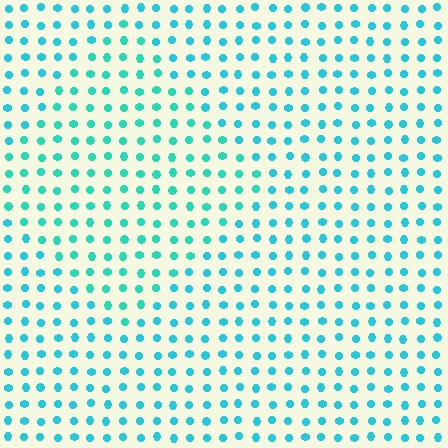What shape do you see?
I see a diamond.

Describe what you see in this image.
The image is filled with small cyan elements in a uniform arrangement. A diamond-shaped region is visible where the elements are tinted to a slightly different hue, forming a subtle color boundary.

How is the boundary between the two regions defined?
The boundary is defined purely by a slight shift in hue (about 18 degrees). Spacing, size, and orientation are identical on both sides.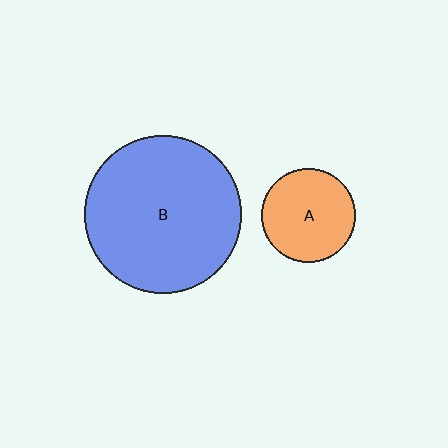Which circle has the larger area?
Circle B (blue).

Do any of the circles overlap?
No, none of the circles overlap.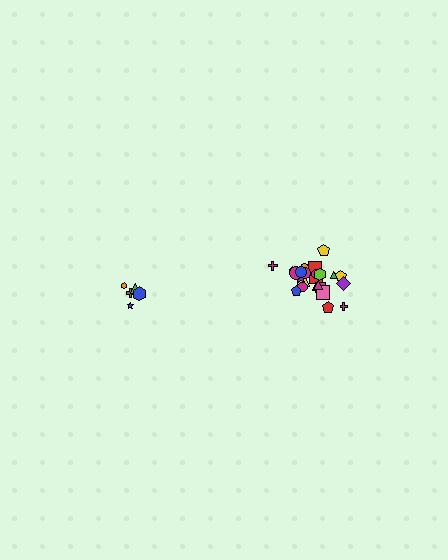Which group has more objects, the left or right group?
The right group.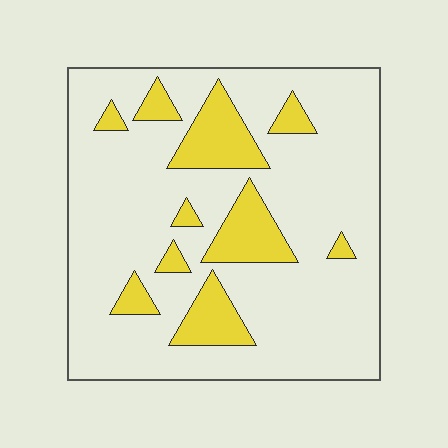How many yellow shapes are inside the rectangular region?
10.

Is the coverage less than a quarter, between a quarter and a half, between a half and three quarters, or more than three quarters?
Less than a quarter.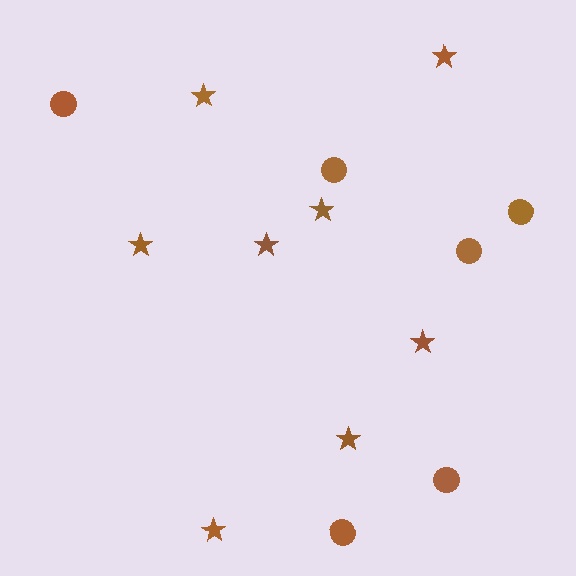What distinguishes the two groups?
There are 2 groups: one group of circles (6) and one group of stars (8).